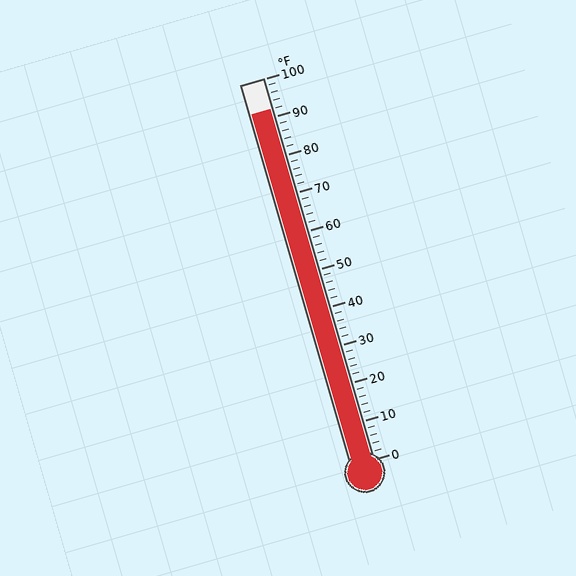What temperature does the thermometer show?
The thermometer shows approximately 92°F.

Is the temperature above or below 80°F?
The temperature is above 80°F.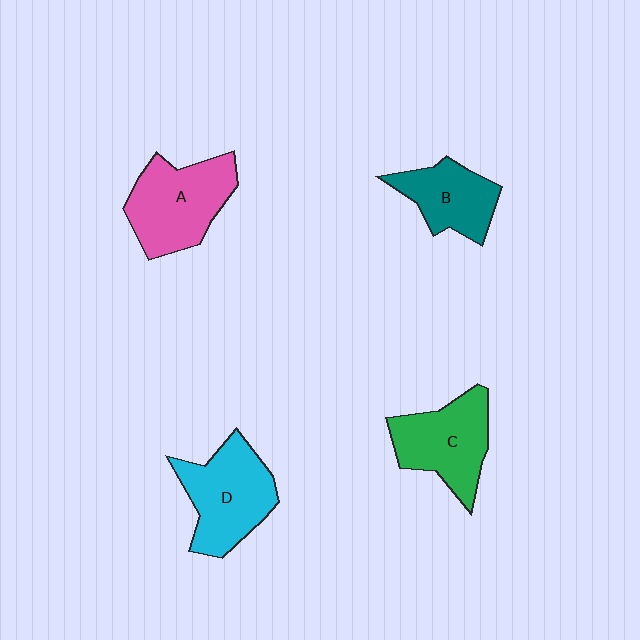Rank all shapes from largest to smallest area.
From largest to smallest: A (pink), D (cyan), C (green), B (teal).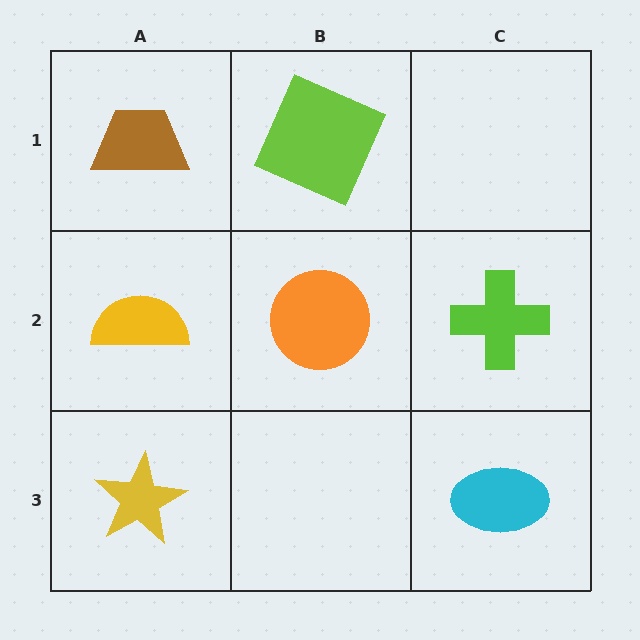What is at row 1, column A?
A brown trapezoid.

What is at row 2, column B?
An orange circle.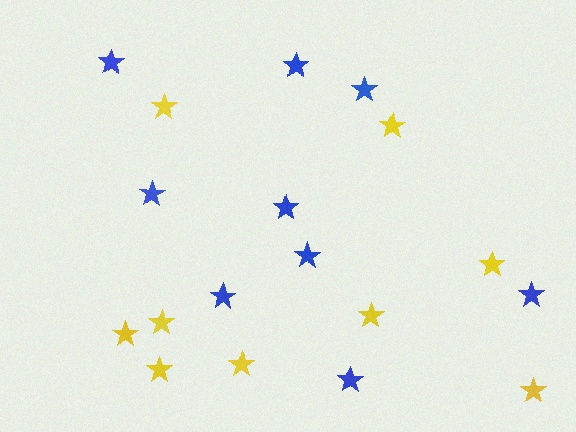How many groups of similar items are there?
There are 2 groups: one group of blue stars (9) and one group of yellow stars (9).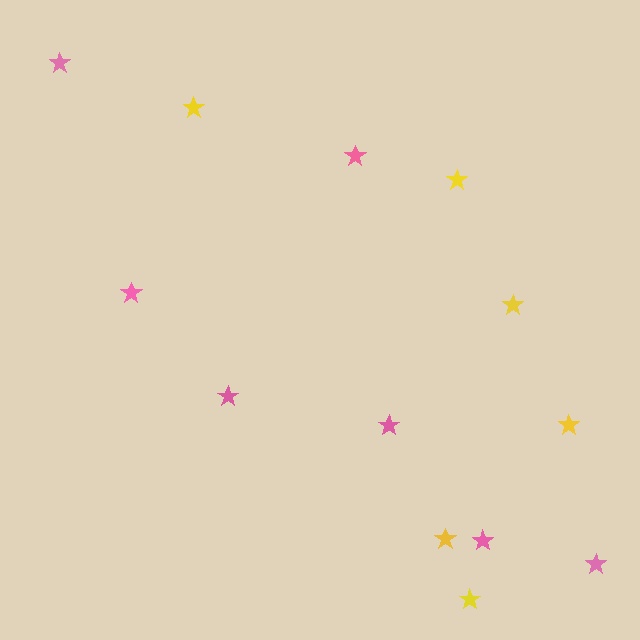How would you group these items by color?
There are 2 groups: one group of pink stars (7) and one group of yellow stars (6).